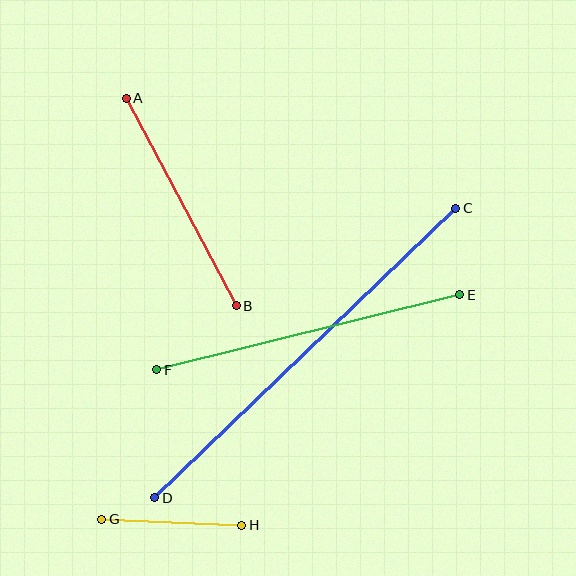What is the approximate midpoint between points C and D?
The midpoint is at approximately (305, 353) pixels.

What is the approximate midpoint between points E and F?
The midpoint is at approximately (308, 332) pixels.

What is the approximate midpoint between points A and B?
The midpoint is at approximately (181, 202) pixels.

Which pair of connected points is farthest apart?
Points C and D are farthest apart.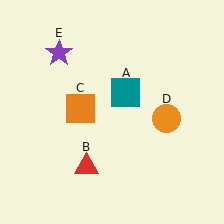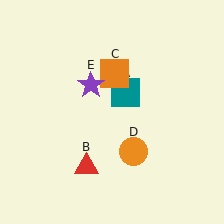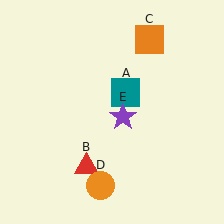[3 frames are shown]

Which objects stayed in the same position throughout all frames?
Teal square (object A) and red triangle (object B) remained stationary.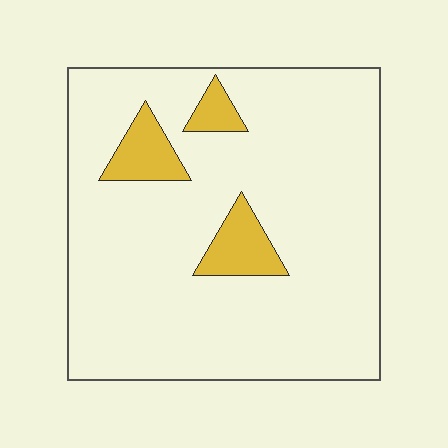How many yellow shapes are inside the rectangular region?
3.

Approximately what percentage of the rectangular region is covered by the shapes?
Approximately 10%.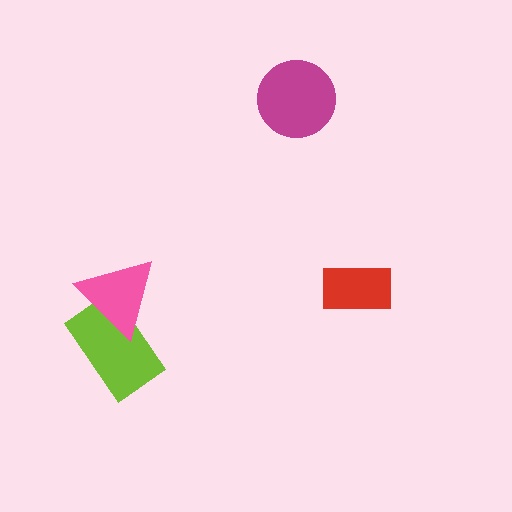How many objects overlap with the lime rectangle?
1 object overlaps with the lime rectangle.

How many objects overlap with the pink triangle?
1 object overlaps with the pink triangle.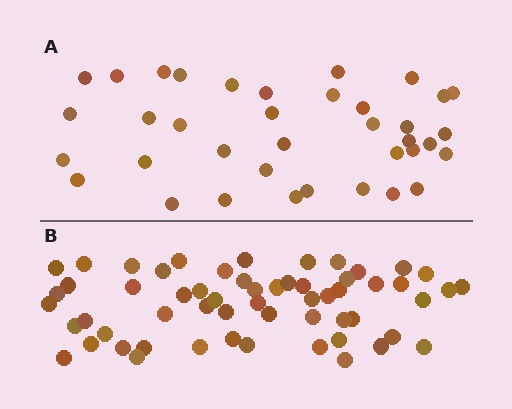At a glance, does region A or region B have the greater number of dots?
Region B (the bottom region) has more dots.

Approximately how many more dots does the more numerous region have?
Region B has approximately 20 more dots than region A.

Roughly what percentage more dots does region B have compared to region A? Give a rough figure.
About 55% more.